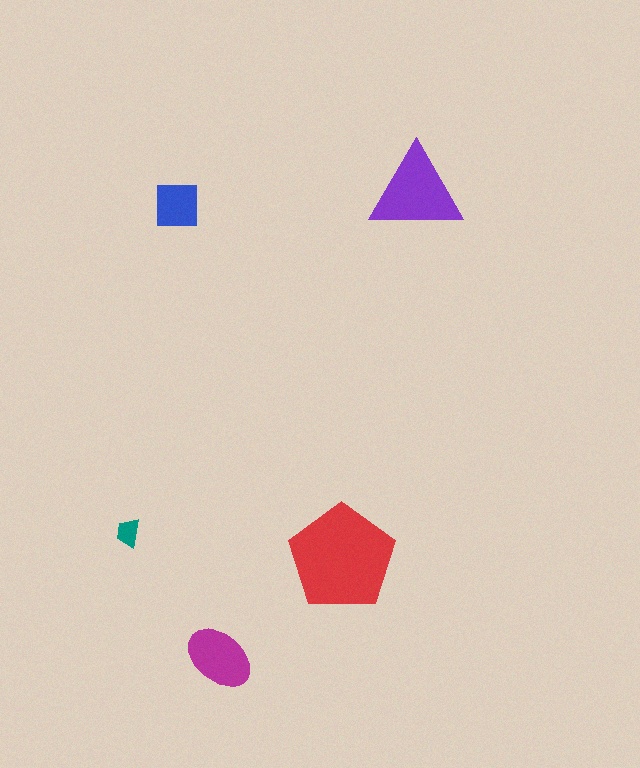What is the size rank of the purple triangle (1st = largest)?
2nd.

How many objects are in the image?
There are 5 objects in the image.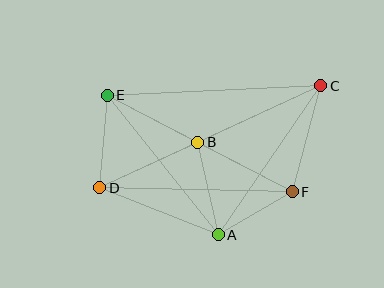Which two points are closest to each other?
Points A and F are closest to each other.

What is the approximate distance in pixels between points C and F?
The distance between C and F is approximately 110 pixels.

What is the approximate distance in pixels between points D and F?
The distance between D and F is approximately 192 pixels.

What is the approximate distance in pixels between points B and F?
The distance between B and F is approximately 107 pixels.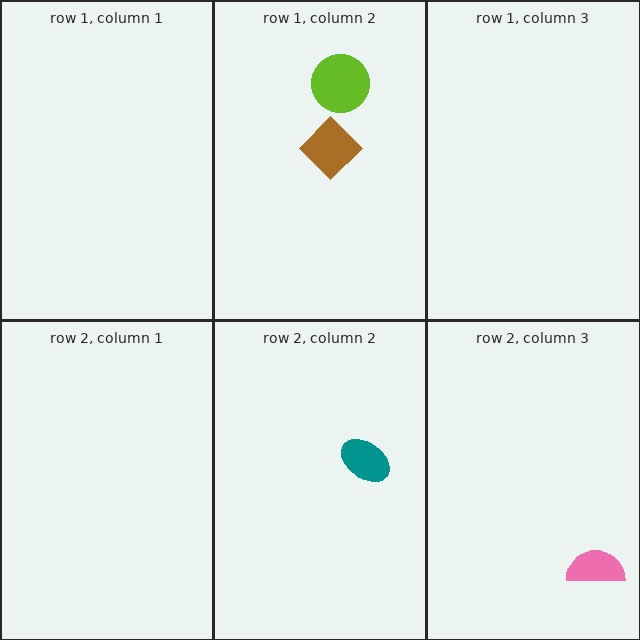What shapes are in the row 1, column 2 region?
The lime circle, the brown diamond.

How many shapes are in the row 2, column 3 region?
1.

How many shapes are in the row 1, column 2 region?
2.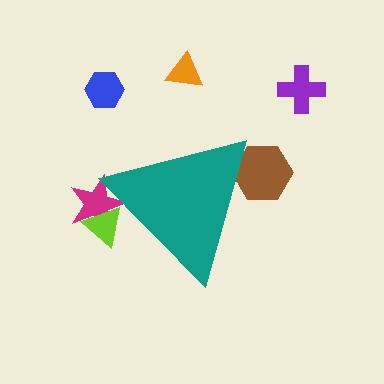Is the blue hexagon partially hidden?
No, the blue hexagon is fully visible.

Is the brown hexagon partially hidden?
Yes, the brown hexagon is partially hidden behind the teal triangle.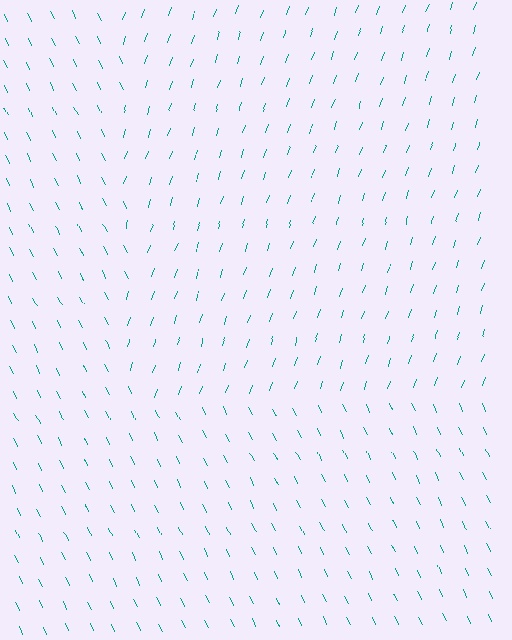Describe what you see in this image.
The image is filled with small teal line segments. A rectangle region in the image has lines oriented differently from the surrounding lines, creating a visible texture boundary.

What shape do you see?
I see a rectangle.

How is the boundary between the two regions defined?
The boundary is defined purely by a change in line orientation (approximately 45 degrees difference). All lines are the same color and thickness.